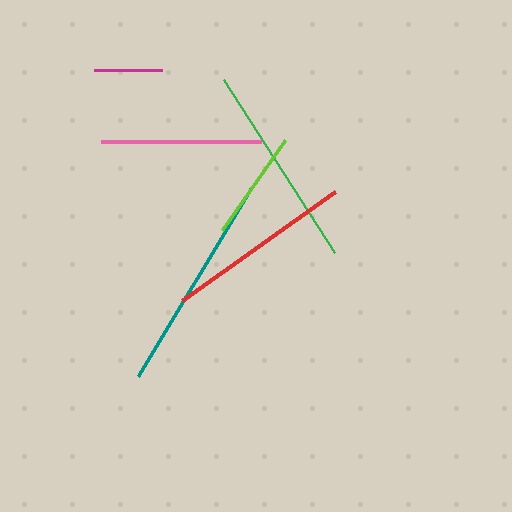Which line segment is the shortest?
The magenta line is the shortest at approximately 69 pixels.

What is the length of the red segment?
The red segment is approximately 188 pixels long.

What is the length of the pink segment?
The pink segment is approximately 160 pixels long.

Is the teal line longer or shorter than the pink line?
The teal line is longer than the pink line.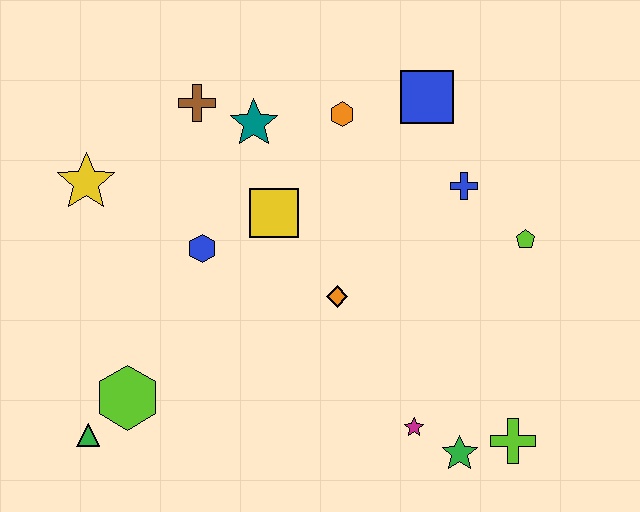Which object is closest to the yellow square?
The blue hexagon is closest to the yellow square.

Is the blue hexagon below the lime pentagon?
Yes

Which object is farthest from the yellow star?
The lime cross is farthest from the yellow star.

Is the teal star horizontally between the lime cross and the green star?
No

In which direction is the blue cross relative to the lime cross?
The blue cross is above the lime cross.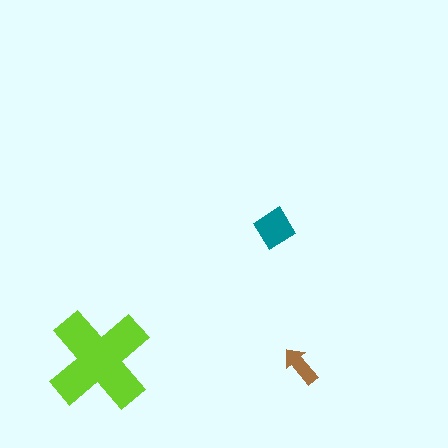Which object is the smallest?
The brown arrow.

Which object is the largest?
The lime cross.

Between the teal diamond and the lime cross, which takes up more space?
The lime cross.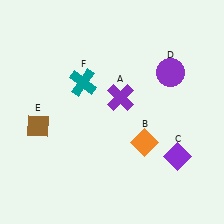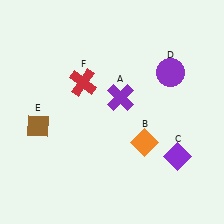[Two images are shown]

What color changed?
The cross (F) changed from teal in Image 1 to red in Image 2.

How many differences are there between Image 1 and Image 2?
There is 1 difference between the two images.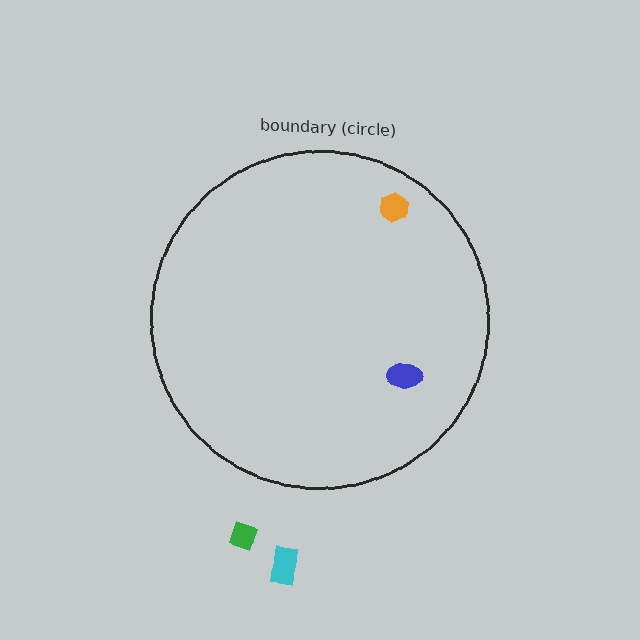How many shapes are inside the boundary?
2 inside, 2 outside.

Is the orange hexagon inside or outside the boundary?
Inside.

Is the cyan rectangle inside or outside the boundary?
Outside.